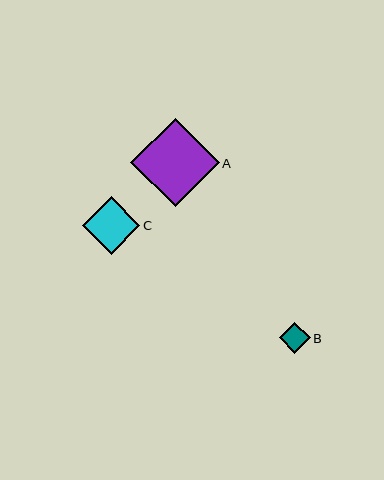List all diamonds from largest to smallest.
From largest to smallest: A, C, B.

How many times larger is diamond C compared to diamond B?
Diamond C is approximately 1.8 times the size of diamond B.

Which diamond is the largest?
Diamond A is the largest with a size of approximately 88 pixels.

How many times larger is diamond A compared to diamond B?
Diamond A is approximately 2.8 times the size of diamond B.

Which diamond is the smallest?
Diamond B is the smallest with a size of approximately 31 pixels.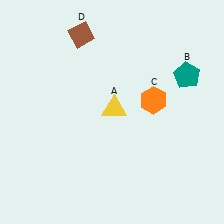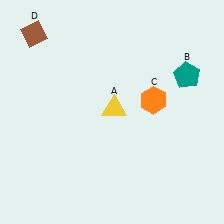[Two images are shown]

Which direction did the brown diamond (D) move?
The brown diamond (D) moved left.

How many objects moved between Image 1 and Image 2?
1 object moved between the two images.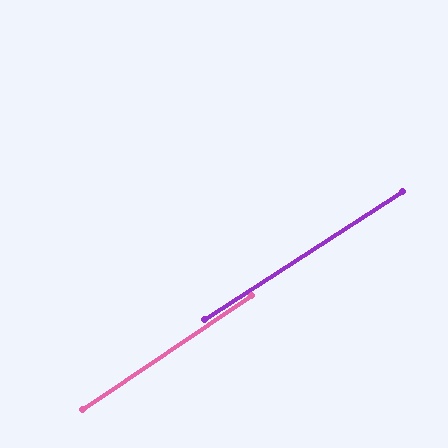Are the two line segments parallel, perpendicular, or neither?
Parallel — their directions differ by only 0.8°.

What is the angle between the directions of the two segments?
Approximately 1 degree.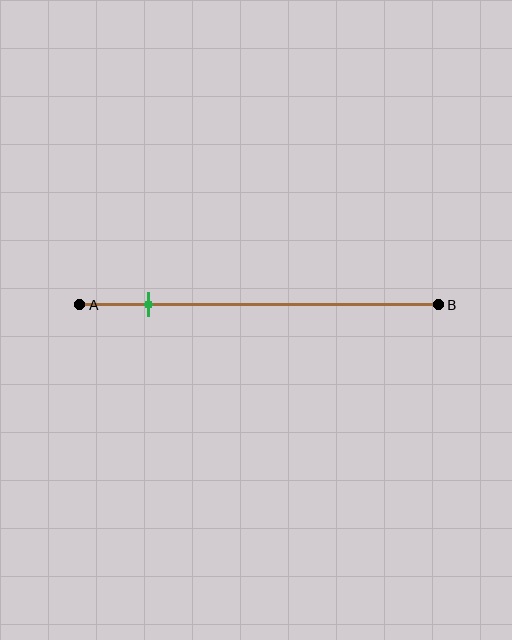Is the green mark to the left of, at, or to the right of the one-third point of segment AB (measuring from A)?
The green mark is to the left of the one-third point of segment AB.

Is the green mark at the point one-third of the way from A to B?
No, the mark is at about 20% from A, not at the 33% one-third point.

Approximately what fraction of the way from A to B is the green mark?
The green mark is approximately 20% of the way from A to B.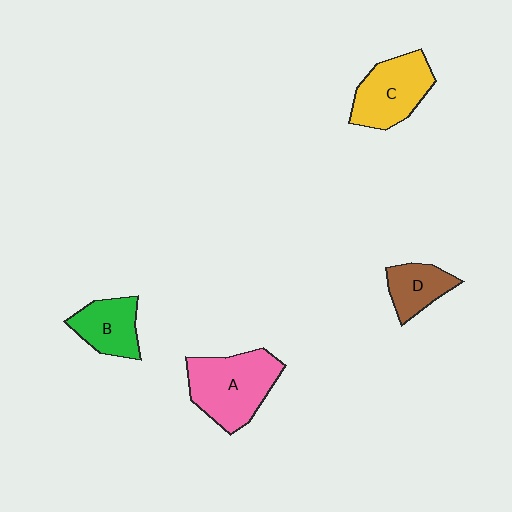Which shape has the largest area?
Shape A (pink).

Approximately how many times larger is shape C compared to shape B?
Approximately 1.4 times.